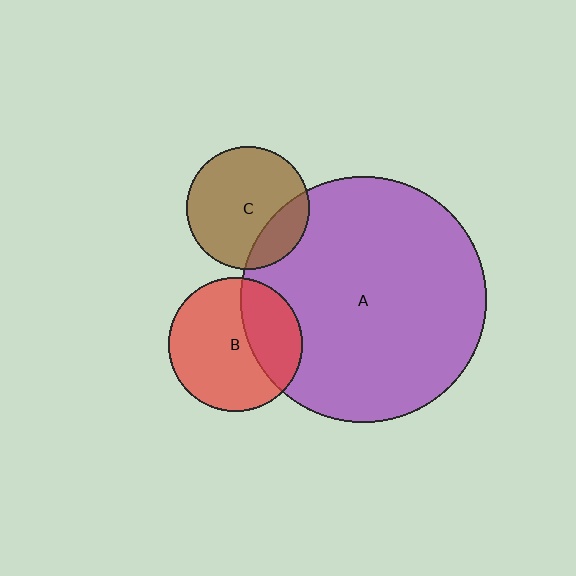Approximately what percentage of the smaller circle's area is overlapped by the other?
Approximately 35%.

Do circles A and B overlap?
Yes.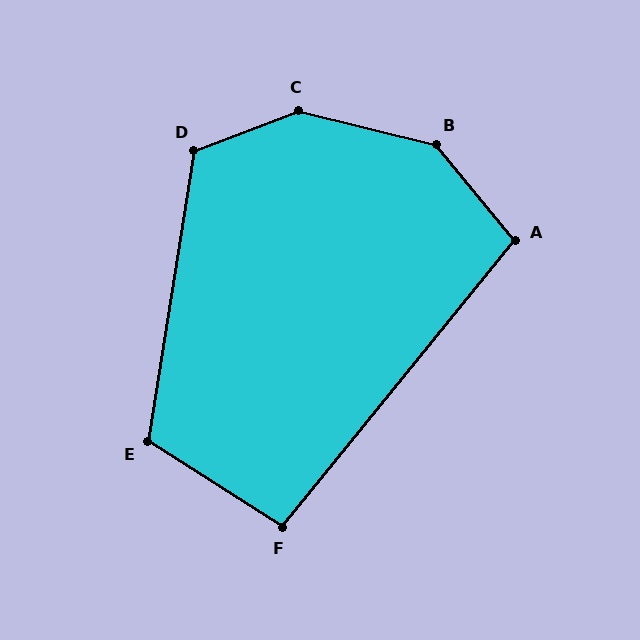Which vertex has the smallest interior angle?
F, at approximately 97 degrees.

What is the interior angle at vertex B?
Approximately 143 degrees (obtuse).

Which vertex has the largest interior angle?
C, at approximately 145 degrees.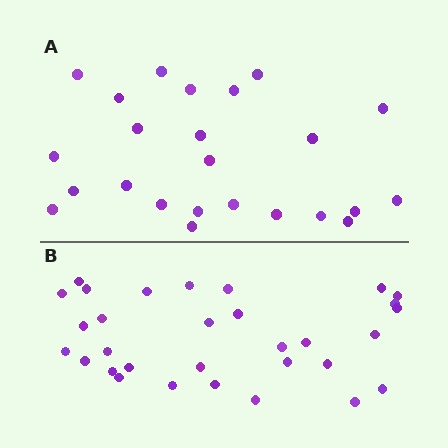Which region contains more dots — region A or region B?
Region B (the bottom region) has more dots.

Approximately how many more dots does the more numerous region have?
Region B has roughly 8 or so more dots than region A.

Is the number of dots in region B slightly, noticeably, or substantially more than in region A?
Region B has noticeably more, but not dramatically so. The ratio is roughly 1.3 to 1.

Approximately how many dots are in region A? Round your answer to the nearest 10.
About 20 dots. (The exact count is 24, which rounds to 20.)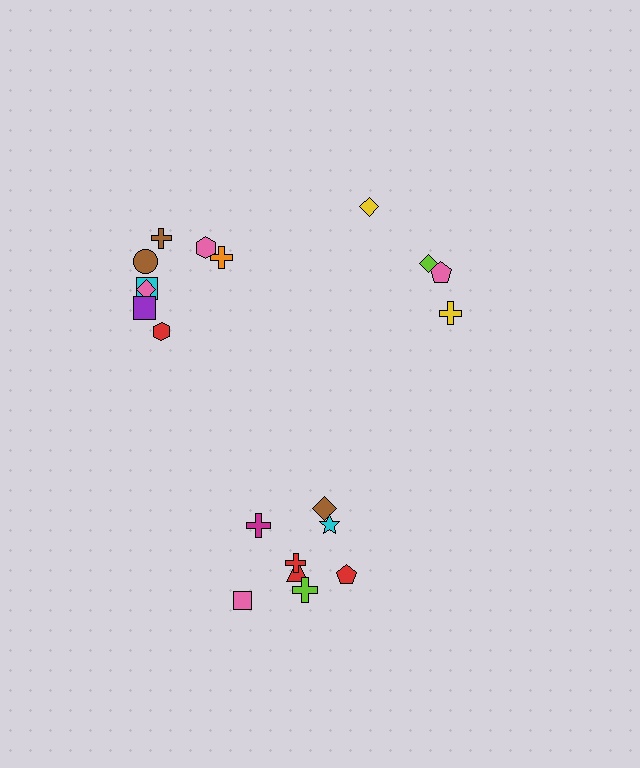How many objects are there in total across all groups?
There are 20 objects.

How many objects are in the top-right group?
There are 4 objects.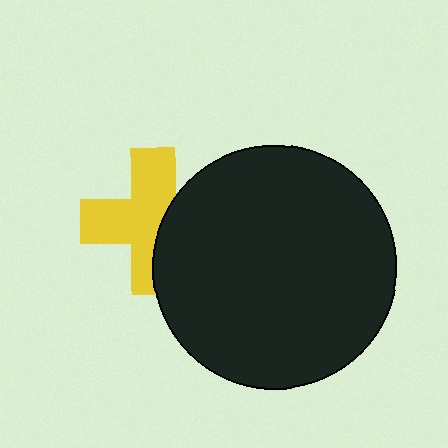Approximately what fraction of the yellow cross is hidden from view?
Roughly 37% of the yellow cross is hidden behind the black circle.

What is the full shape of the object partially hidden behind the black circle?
The partially hidden object is a yellow cross.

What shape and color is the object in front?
The object in front is a black circle.